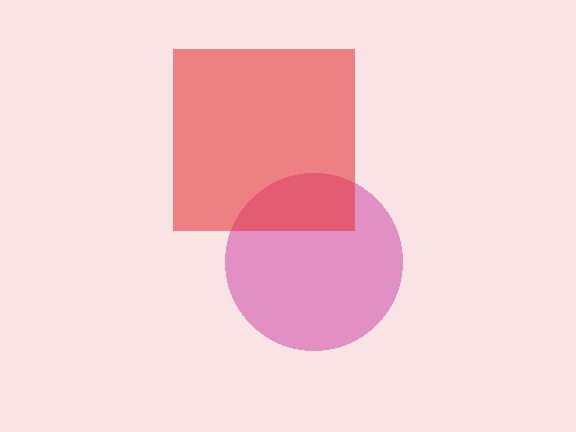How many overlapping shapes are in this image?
There are 2 overlapping shapes in the image.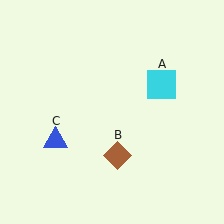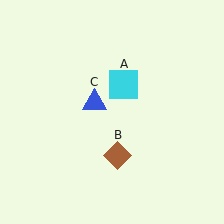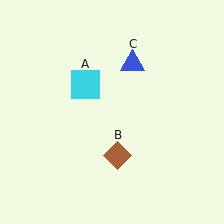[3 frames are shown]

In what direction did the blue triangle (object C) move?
The blue triangle (object C) moved up and to the right.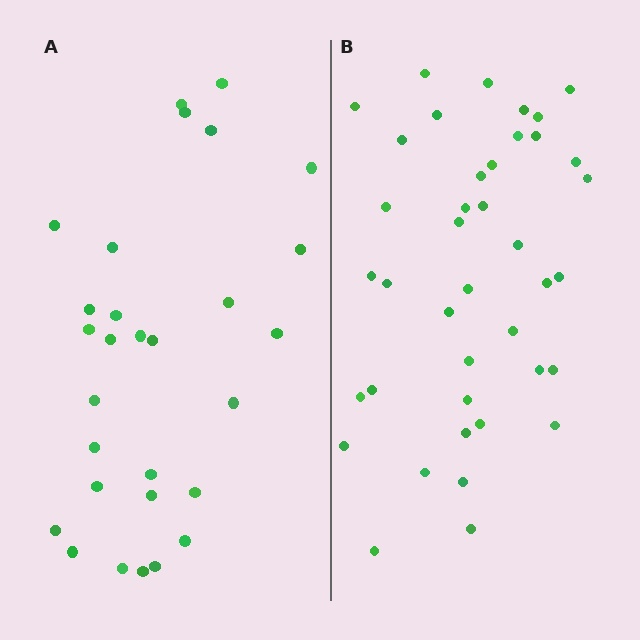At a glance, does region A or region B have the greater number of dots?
Region B (the right region) has more dots.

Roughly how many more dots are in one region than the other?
Region B has roughly 12 or so more dots than region A.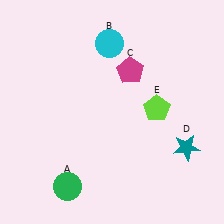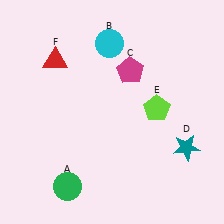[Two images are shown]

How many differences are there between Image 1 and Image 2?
There is 1 difference between the two images.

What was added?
A red triangle (F) was added in Image 2.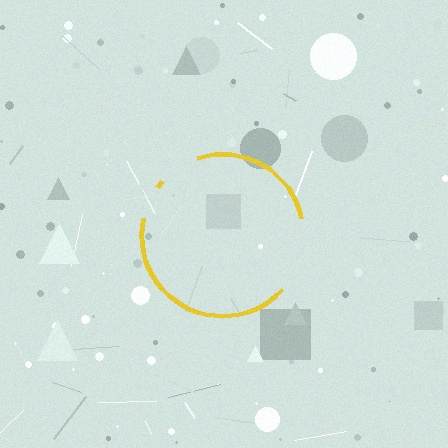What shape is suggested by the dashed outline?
The dashed outline suggests a circle.